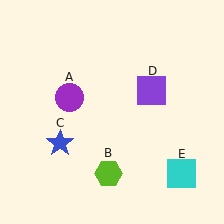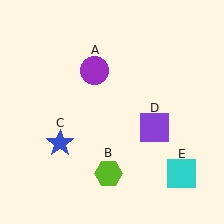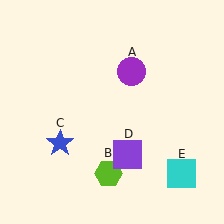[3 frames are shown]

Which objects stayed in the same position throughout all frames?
Lime hexagon (object B) and blue star (object C) and cyan square (object E) remained stationary.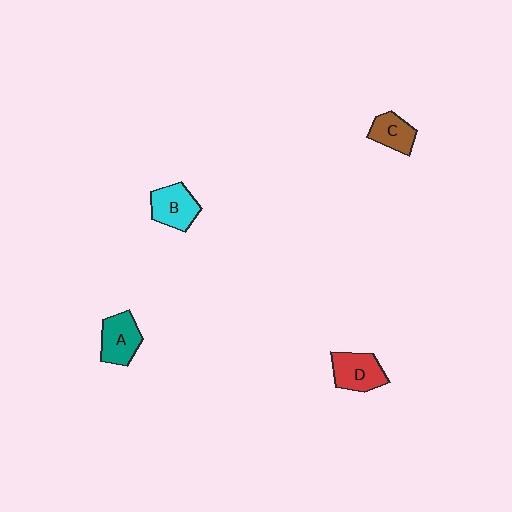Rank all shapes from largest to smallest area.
From largest to smallest: D (red), B (cyan), A (teal), C (brown).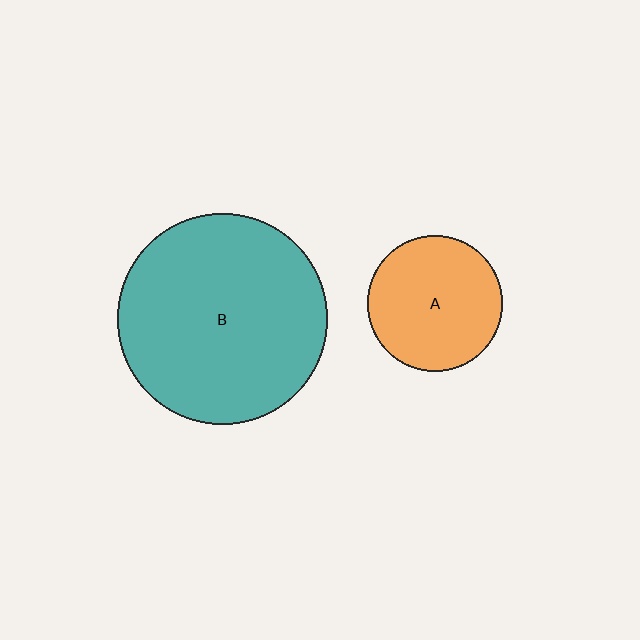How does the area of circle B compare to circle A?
Approximately 2.4 times.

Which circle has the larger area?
Circle B (teal).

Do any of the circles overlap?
No, none of the circles overlap.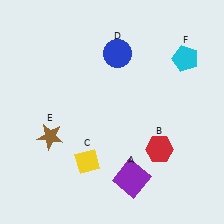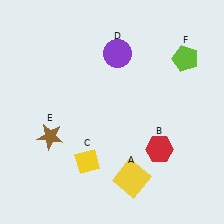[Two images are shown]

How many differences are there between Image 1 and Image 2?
There are 3 differences between the two images.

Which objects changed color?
A changed from purple to yellow. D changed from blue to purple. F changed from cyan to lime.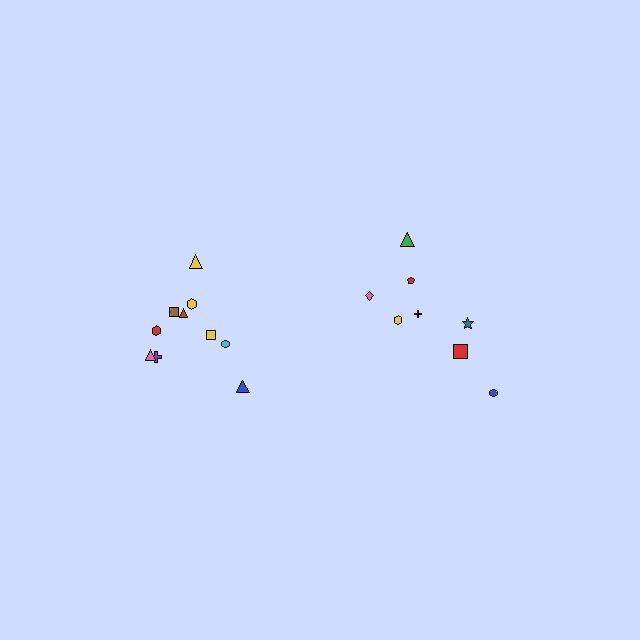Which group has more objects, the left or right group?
The left group.